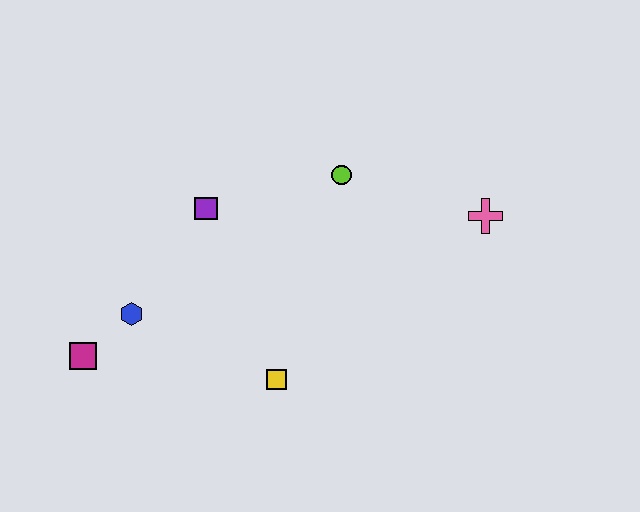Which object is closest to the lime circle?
The purple square is closest to the lime circle.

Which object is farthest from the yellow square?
The pink cross is farthest from the yellow square.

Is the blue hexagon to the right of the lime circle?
No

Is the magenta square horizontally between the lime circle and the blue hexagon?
No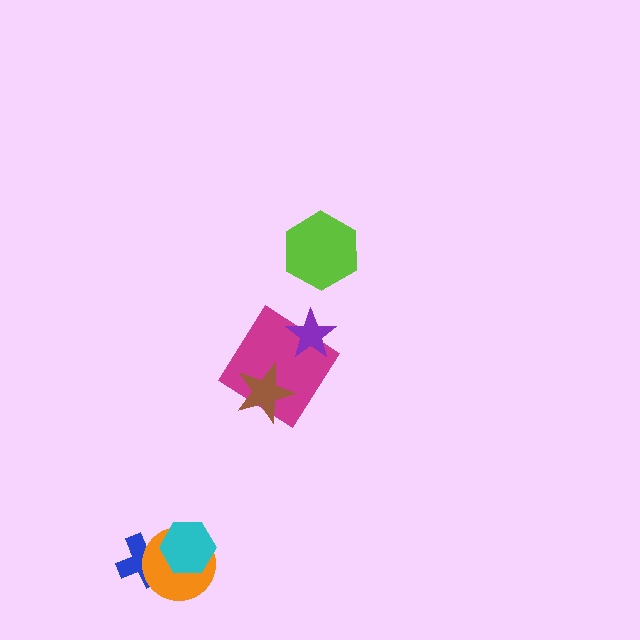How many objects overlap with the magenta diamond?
2 objects overlap with the magenta diamond.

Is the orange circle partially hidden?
Yes, it is partially covered by another shape.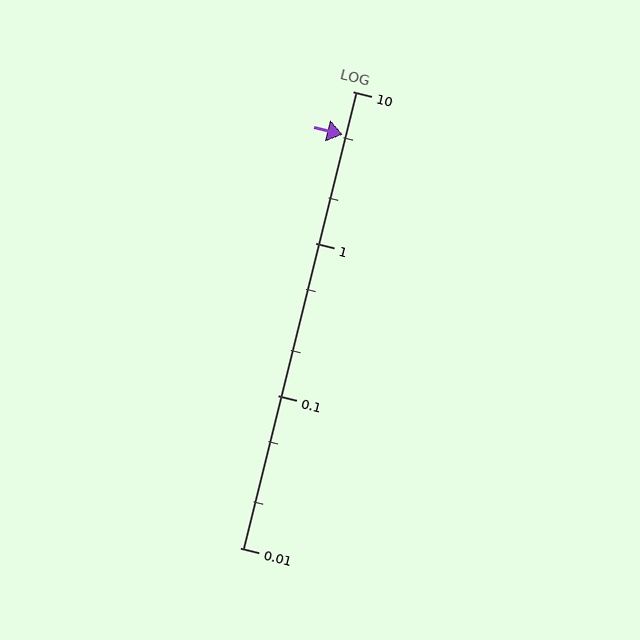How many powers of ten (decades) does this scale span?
The scale spans 3 decades, from 0.01 to 10.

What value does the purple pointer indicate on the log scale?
The pointer indicates approximately 5.2.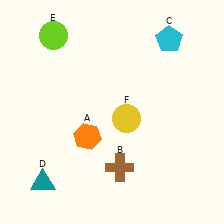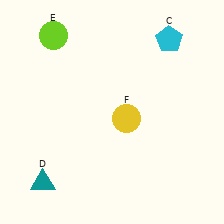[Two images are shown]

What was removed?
The brown cross (B), the orange hexagon (A) were removed in Image 2.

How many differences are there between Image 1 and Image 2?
There are 2 differences between the two images.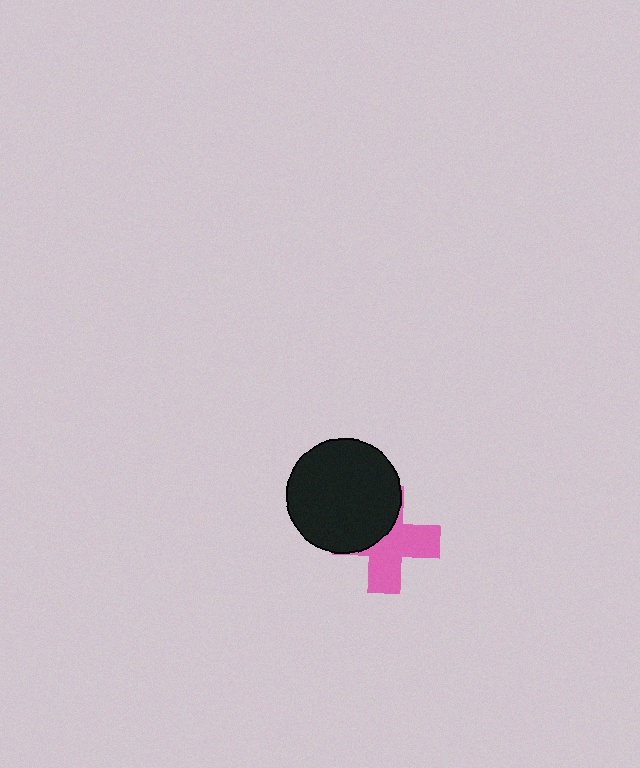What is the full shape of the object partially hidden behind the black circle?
The partially hidden object is a pink cross.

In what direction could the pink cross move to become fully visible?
The pink cross could move toward the lower-right. That would shift it out from behind the black circle entirely.